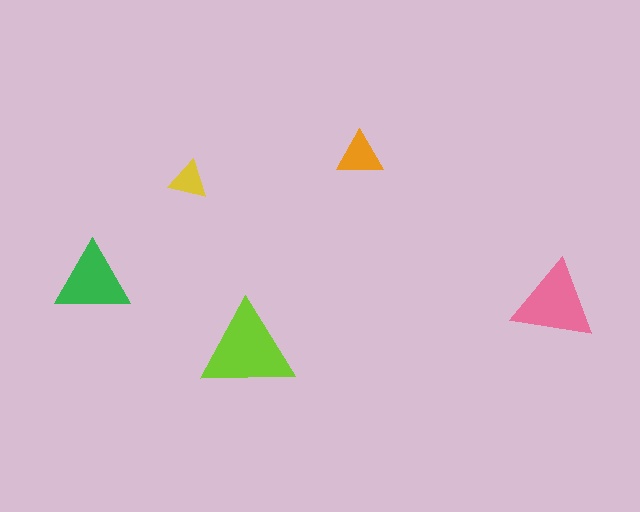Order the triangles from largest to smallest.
the lime one, the pink one, the green one, the orange one, the yellow one.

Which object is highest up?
The orange triangle is topmost.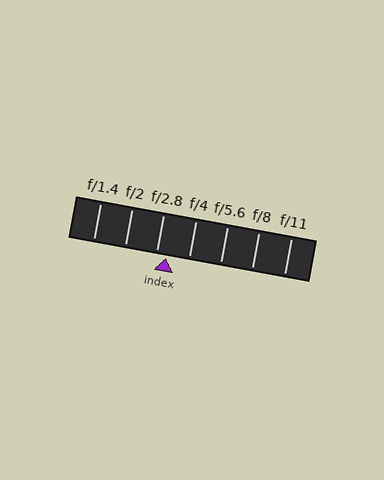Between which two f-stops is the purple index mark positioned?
The index mark is between f/2.8 and f/4.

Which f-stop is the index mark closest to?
The index mark is closest to f/2.8.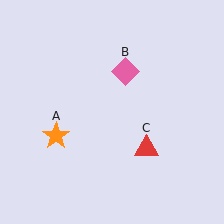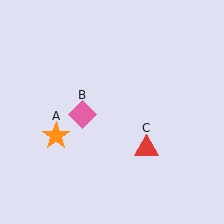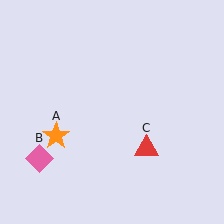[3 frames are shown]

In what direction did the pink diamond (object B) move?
The pink diamond (object B) moved down and to the left.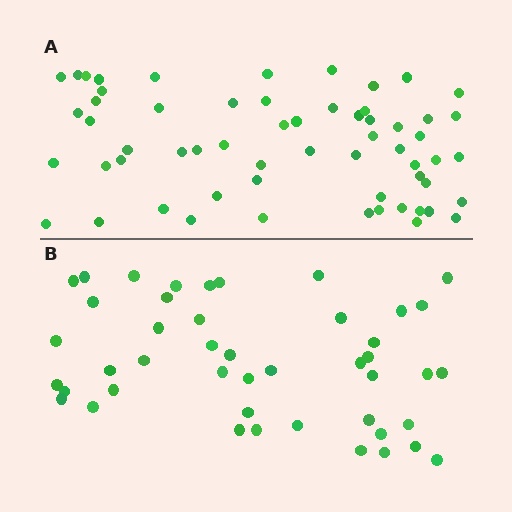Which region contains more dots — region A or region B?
Region A (the top region) has more dots.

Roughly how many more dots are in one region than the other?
Region A has approximately 15 more dots than region B.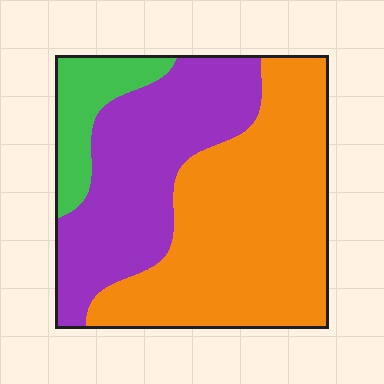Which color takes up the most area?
Orange, at roughly 50%.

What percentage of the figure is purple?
Purple covers 36% of the figure.